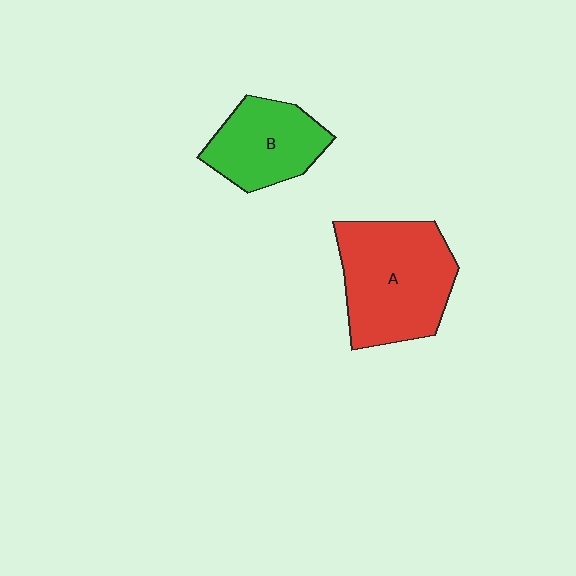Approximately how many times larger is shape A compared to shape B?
Approximately 1.5 times.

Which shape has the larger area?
Shape A (red).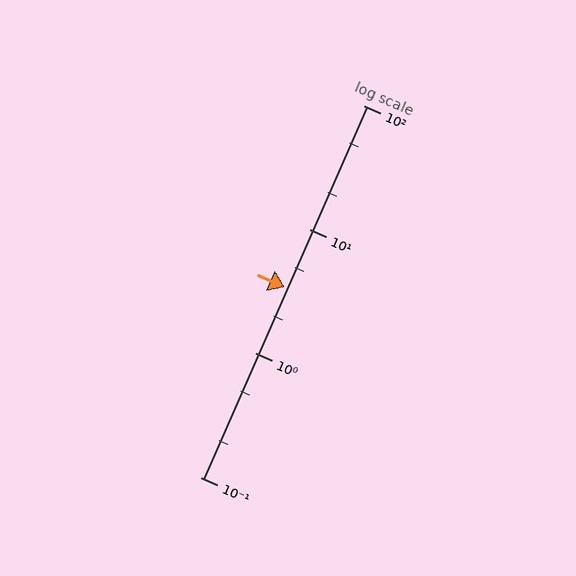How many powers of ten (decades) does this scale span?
The scale spans 3 decades, from 0.1 to 100.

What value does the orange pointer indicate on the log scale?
The pointer indicates approximately 3.4.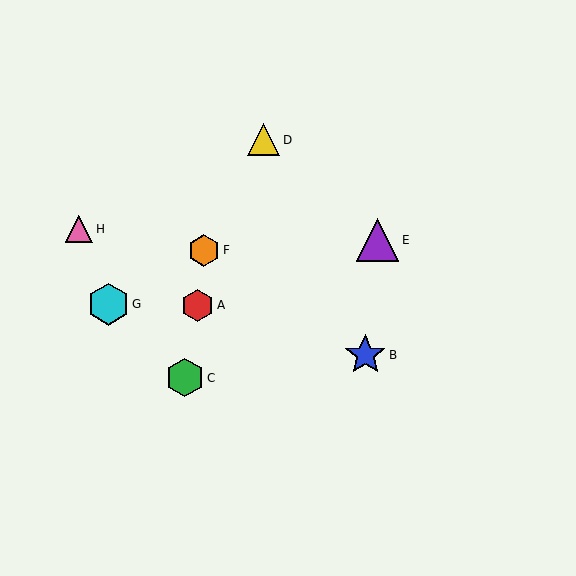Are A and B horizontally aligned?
No, A is at y≈305 and B is at y≈355.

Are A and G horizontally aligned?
Yes, both are at y≈305.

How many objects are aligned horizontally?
2 objects (A, G) are aligned horizontally.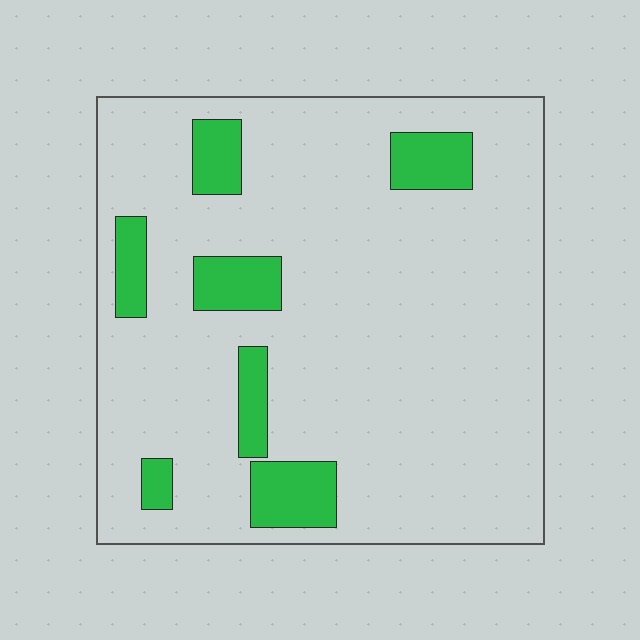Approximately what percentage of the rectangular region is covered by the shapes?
Approximately 15%.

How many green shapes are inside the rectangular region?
7.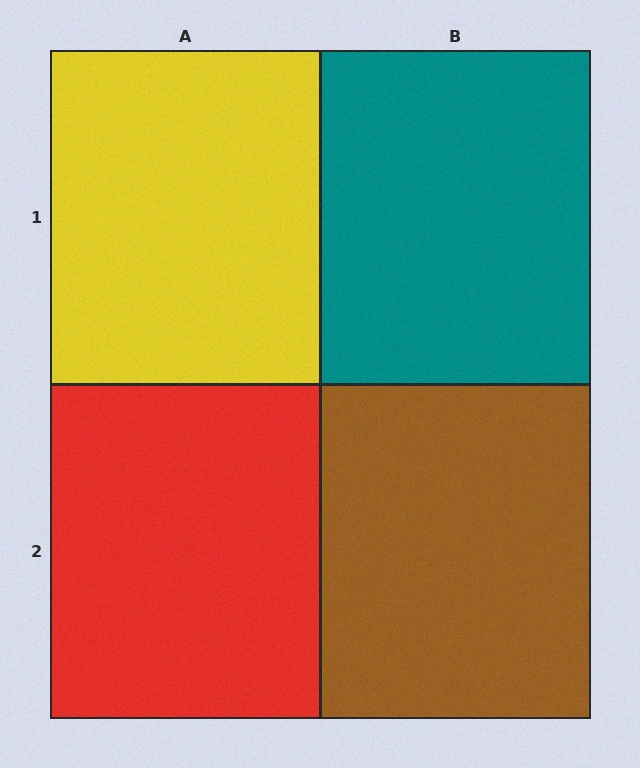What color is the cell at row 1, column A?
Yellow.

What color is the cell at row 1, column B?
Teal.